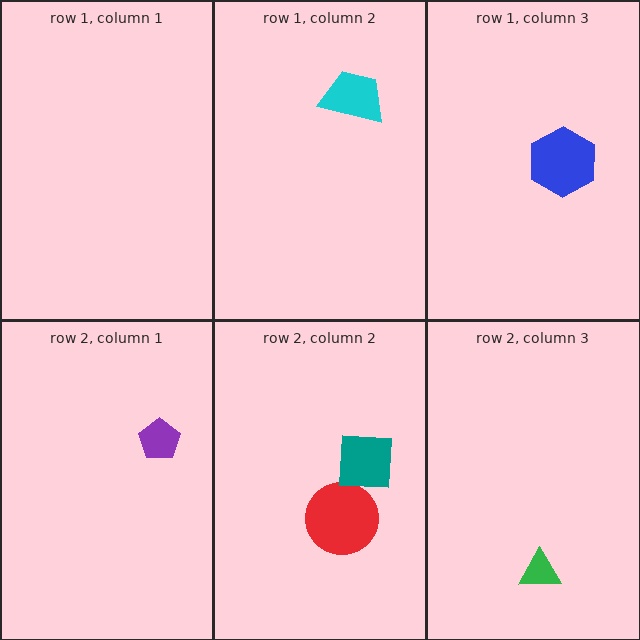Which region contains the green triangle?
The row 2, column 3 region.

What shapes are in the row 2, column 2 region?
The red circle, the teal square.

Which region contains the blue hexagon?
The row 1, column 3 region.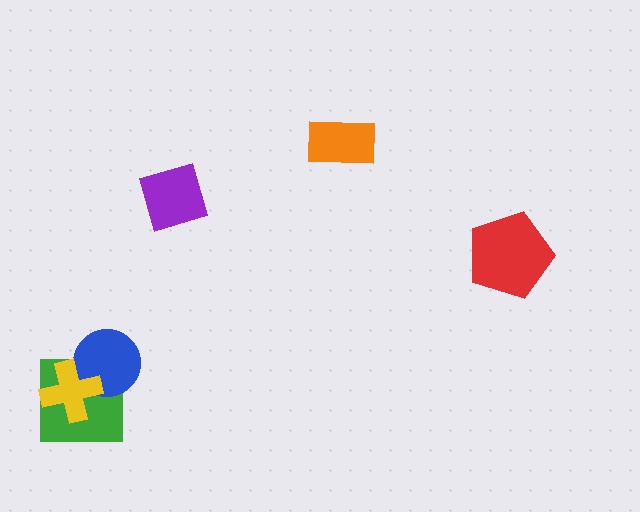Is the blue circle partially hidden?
Yes, it is partially covered by another shape.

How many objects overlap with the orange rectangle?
0 objects overlap with the orange rectangle.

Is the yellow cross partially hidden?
No, no other shape covers it.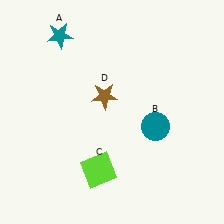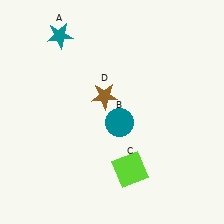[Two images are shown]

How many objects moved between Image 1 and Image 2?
2 objects moved between the two images.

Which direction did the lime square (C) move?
The lime square (C) moved right.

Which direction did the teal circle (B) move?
The teal circle (B) moved left.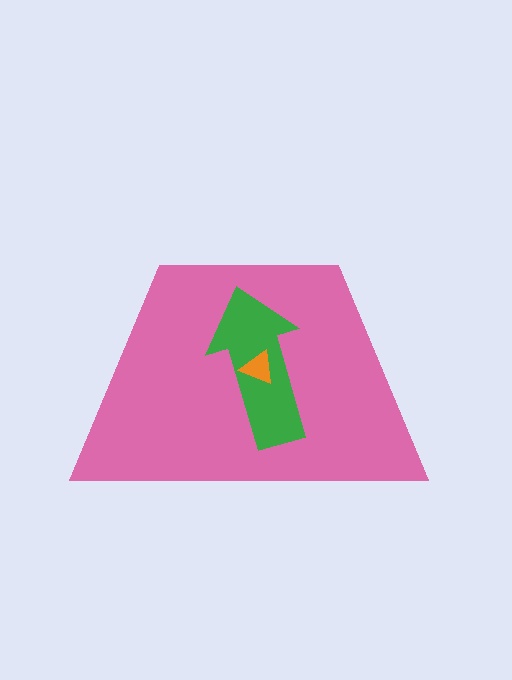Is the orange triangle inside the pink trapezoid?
Yes.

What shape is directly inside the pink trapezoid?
The green arrow.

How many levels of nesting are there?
3.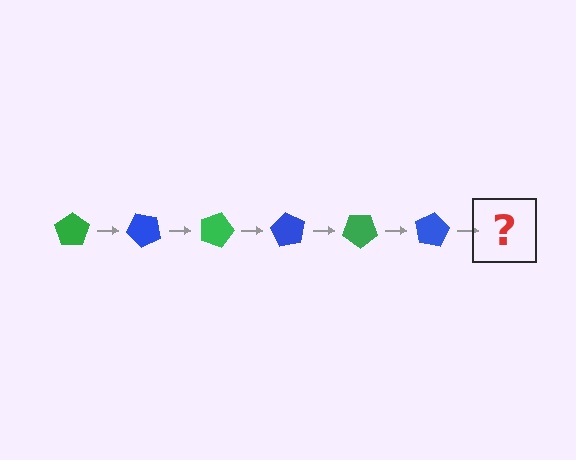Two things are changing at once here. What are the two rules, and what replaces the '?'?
The two rules are that it rotates 45 degrees each step and the color cycles through green and blue. The '?' should be a green pentagon, rotated 270 degrees from the start.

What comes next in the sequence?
The next element should be a green pentagon, rotated 270 degrees from the start.